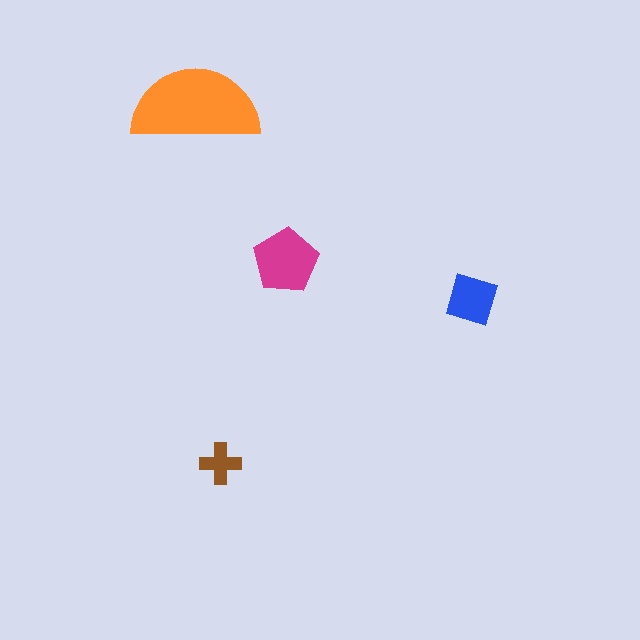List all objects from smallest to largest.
The brown cross, the blue diamond, the magenta pentagon, the orange semicircle.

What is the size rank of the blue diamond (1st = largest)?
3rd.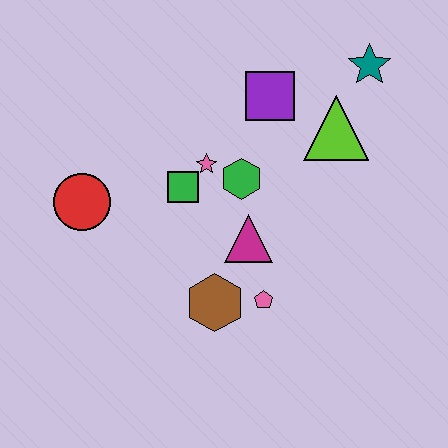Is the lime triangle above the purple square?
No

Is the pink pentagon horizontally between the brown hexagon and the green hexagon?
No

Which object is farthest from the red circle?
The teal star is farthest from the red circle.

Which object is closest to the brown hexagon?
The pink pentagon is closest to the brown hexagon.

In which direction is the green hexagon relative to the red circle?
The green hexagon is to the right of the red circle.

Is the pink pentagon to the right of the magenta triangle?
Yes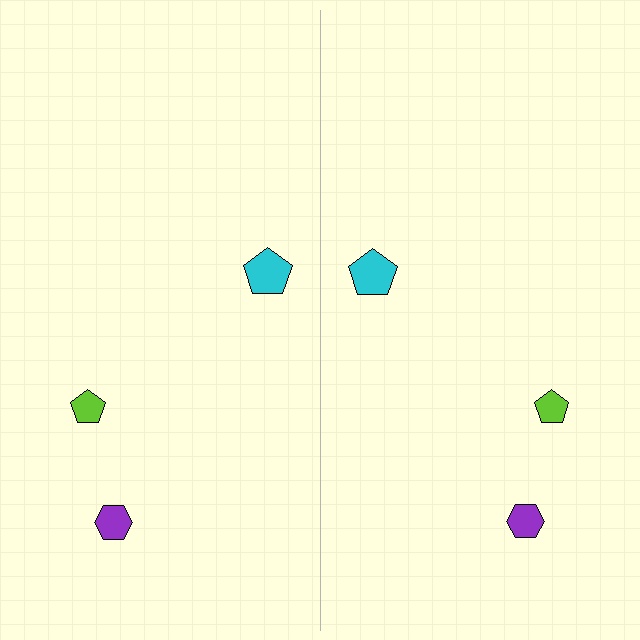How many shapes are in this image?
There are 6 shapes in this image.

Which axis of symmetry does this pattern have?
The pattern has a vertical axis of symmetry running through the center of the image.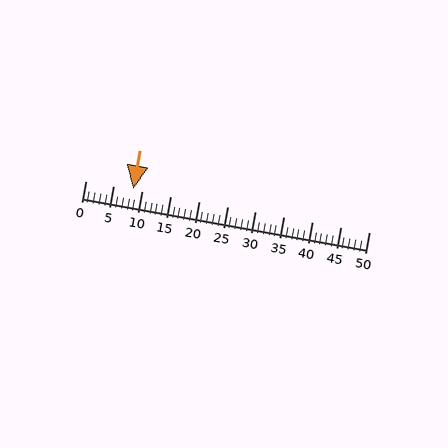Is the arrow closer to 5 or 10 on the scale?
The arrow is closer to 10.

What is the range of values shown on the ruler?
The ruler shows values from 0 to 50.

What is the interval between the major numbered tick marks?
The major tick marks are spaced 5 units apart.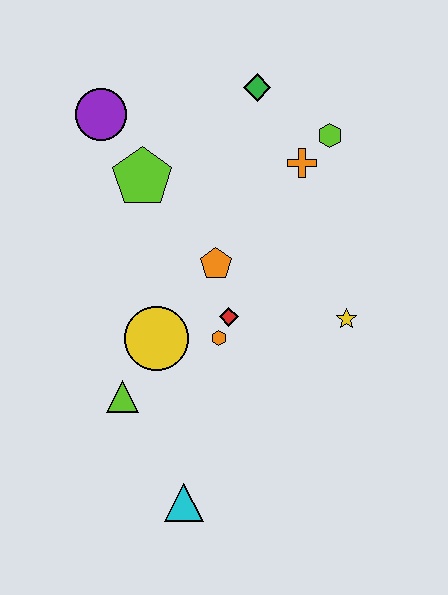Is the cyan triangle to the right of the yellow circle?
Yes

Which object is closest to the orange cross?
The lime hexagon is closest to the orange cross.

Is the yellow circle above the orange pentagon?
No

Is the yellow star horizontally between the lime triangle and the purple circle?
No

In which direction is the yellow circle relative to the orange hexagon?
The yellow circle is to the left of the orange hexagon.